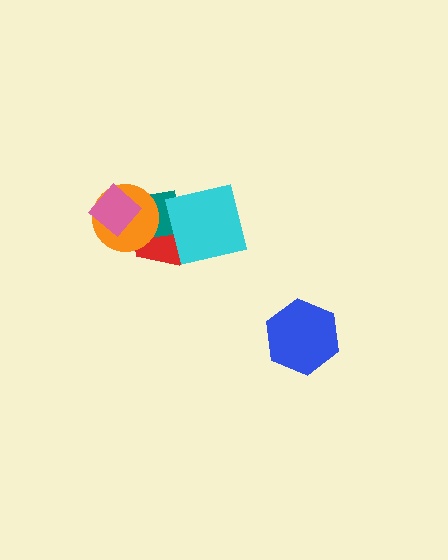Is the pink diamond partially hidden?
No, no other shape covers it.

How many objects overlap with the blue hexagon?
0 objects overlap with the blue hexagon.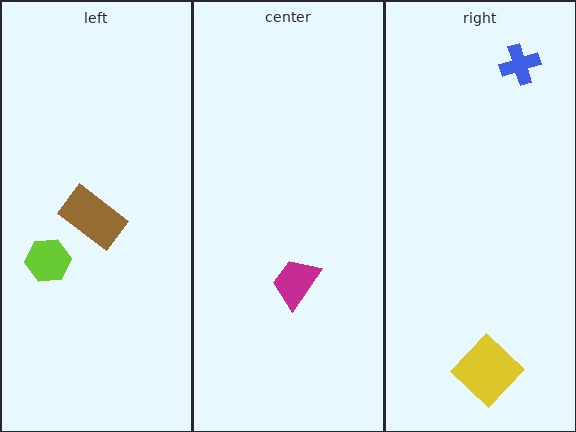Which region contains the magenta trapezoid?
The center region.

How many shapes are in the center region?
1.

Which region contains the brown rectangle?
The left region.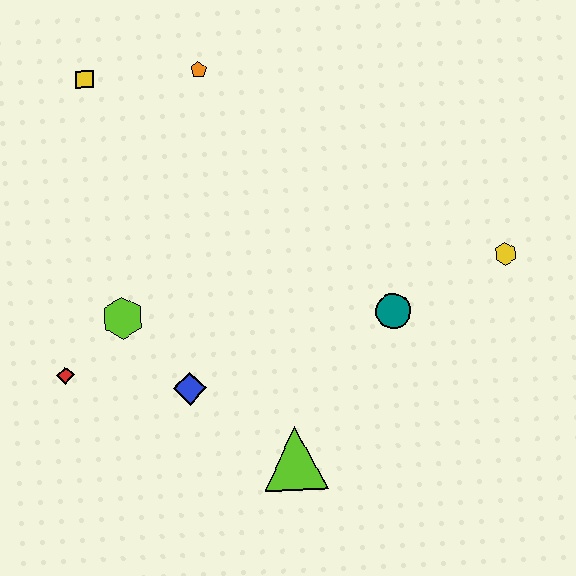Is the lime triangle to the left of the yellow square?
No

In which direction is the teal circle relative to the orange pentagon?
The teal circle is below the orange pentagon.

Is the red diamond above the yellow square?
No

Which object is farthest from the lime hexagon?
The yellow hexagon is farthest from the lime hexagon.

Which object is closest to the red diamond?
The lime hexagon is closest to the red diamond.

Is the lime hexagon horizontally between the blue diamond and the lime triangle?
No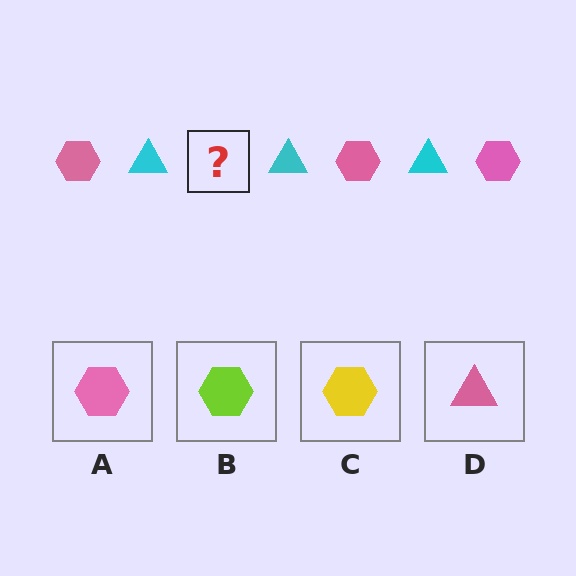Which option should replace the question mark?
Option A.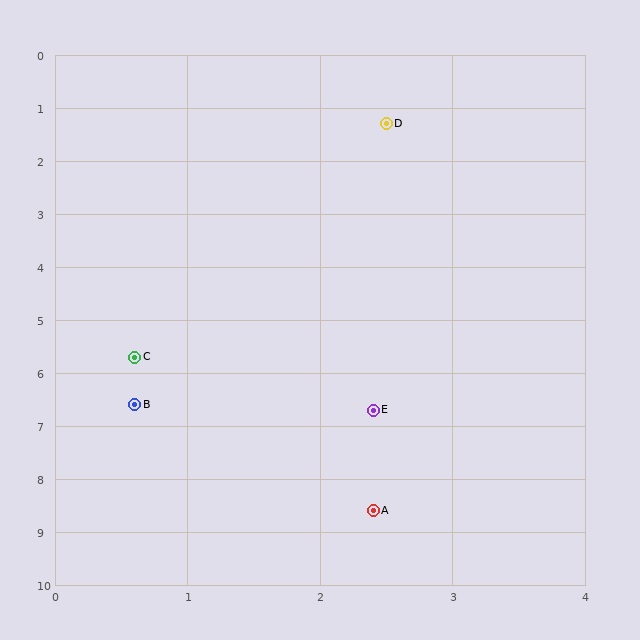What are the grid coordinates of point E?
Point E is at approximately (2.4, 6.7).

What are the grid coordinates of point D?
Point D is at approximately (2.5, 1.3).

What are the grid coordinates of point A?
Point A is at approximately (2.4, 8.6).